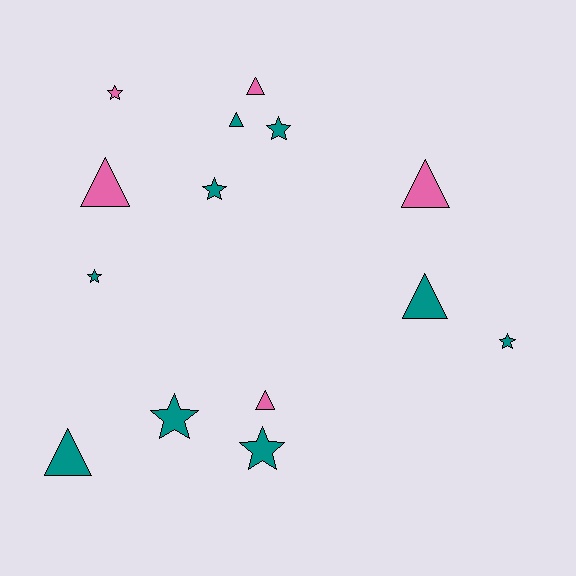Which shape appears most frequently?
Star, with 7 objects.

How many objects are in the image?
There are 14 objects.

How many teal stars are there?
There are 6 teal stars.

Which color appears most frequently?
Teal, with 9 objects.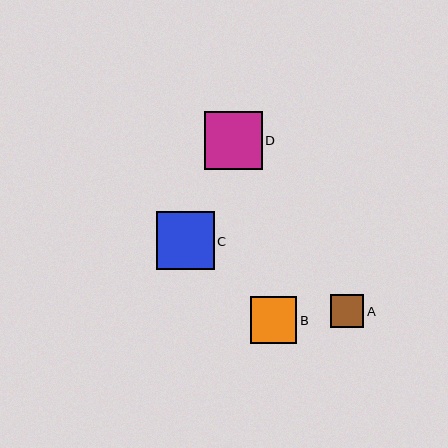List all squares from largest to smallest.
From largest to smallest: D, C, B, A.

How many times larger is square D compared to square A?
Square D is approximately 1.7 times the size of square A.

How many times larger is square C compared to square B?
Square C is approximately 1.2 times the size of square B.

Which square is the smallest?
Square A is the smallest with a size of approximately 33 pixels.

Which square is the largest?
Square D is the largest with a size of approximately 58 pixels.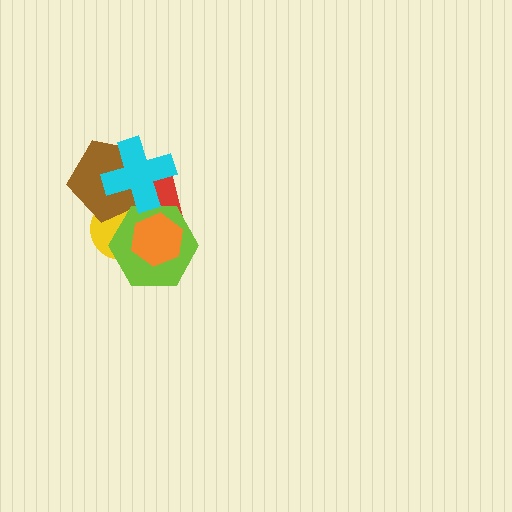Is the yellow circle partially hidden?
Yes, it is partially covered by another shape.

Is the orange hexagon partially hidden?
No, no other shape covers it.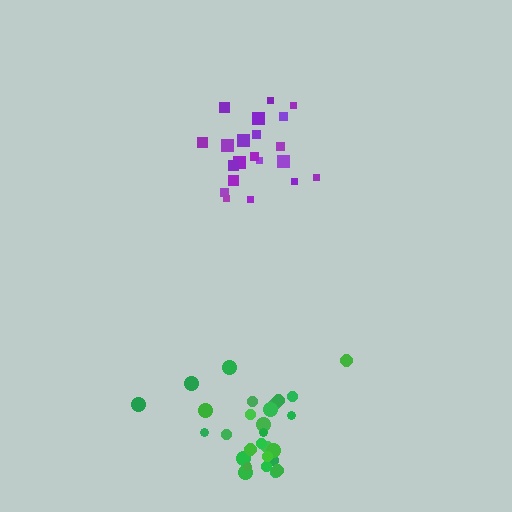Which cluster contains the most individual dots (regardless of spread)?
Green (29).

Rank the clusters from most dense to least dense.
green, purple.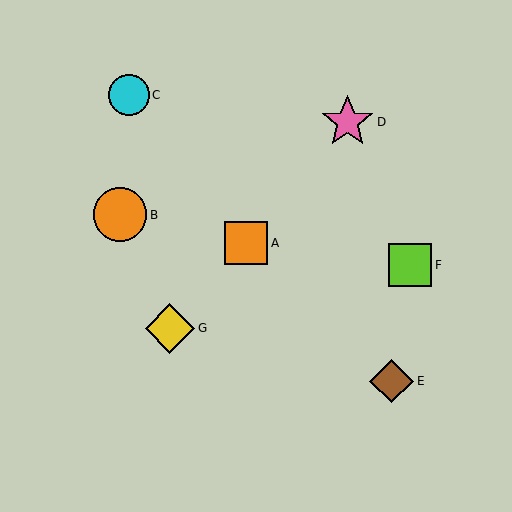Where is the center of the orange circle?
The center of the orange circle is at (120, 215).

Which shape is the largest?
The orange circle (labeled B) is the largest.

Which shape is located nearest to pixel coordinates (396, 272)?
The lime square (labeled F) at (410, 265) is nearest to that location.